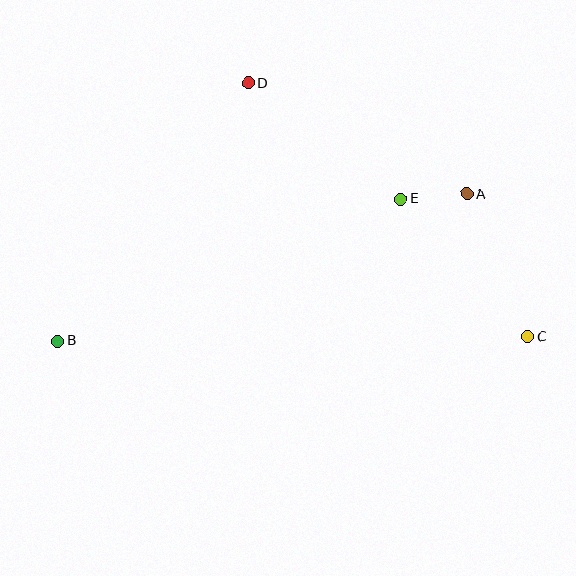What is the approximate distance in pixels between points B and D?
The distance between B and D is approximately 321 pixels.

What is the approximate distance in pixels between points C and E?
The distance between C and E is approximately 188 pixels.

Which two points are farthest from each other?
Points B and C are farthest from each other.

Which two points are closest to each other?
Points A and E are closest to each other.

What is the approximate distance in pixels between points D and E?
The distance between D and E is approximately 191 pixels.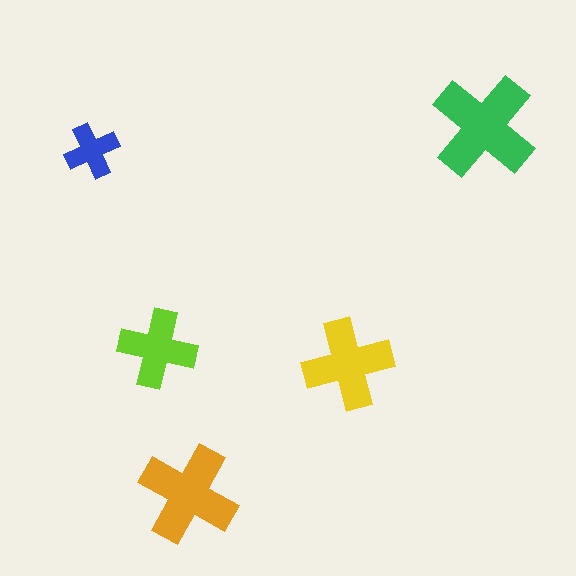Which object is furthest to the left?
The blue cross is leftmost.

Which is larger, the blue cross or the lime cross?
The lime one.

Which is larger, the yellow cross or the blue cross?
The yellow one.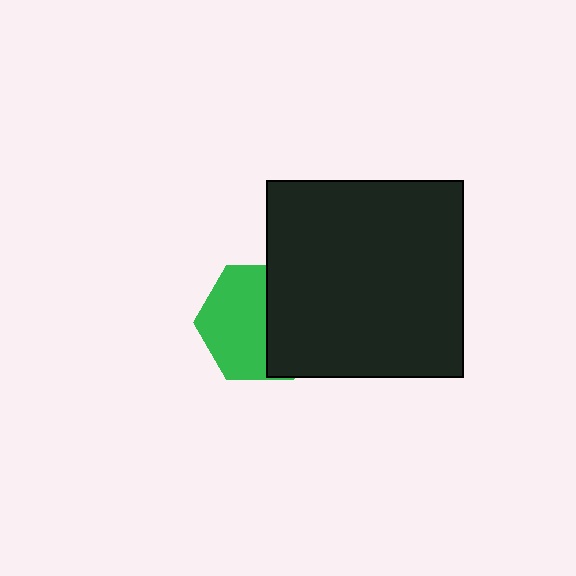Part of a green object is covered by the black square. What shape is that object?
It is a hexagon.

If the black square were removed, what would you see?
You would see the complete green hexagon.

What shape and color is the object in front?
The object in front is a black square.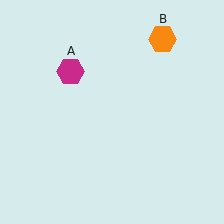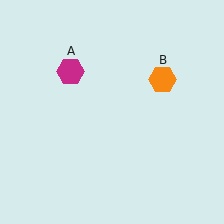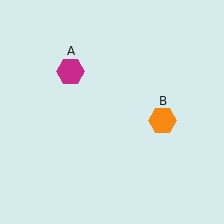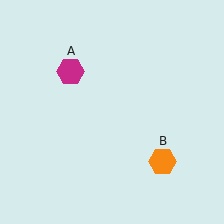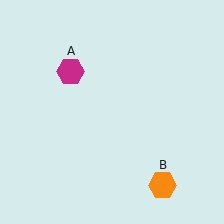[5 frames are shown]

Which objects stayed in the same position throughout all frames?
Magenta hexagon (object A) remained stationary.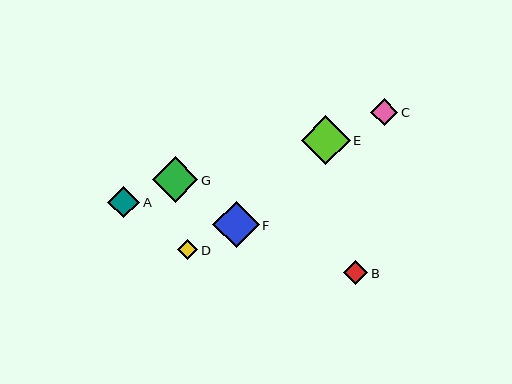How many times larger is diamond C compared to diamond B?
Diamond C is approximately 1.1 times the size of diamond B.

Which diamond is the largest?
Diamond E is the largest with a size of approximately 49 pixels.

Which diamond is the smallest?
Diamond D is the smallest with a size of approximately 21 pixels.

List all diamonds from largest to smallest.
From largest to smallest: E, F, G, A, C, B, D.